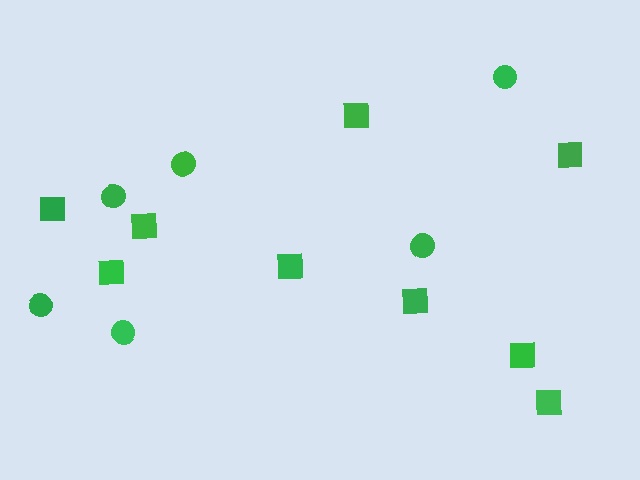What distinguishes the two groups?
There are 2 groups: one group of squares (9) and one group of circles (6).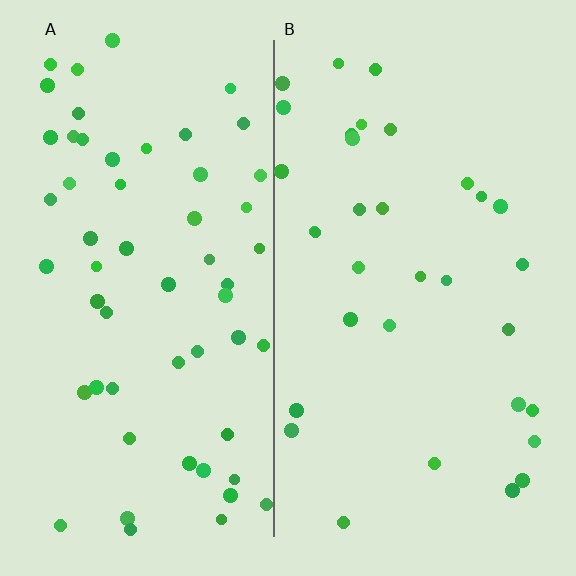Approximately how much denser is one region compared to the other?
Approximately 1.7× — region A over region B.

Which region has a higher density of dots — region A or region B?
A (the left).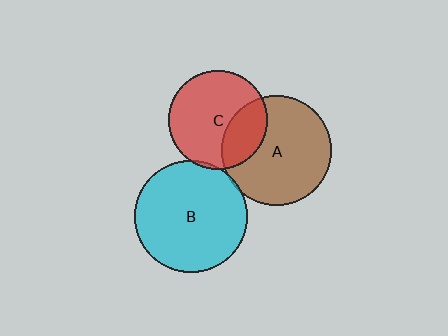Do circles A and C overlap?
Yes.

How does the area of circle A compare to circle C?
Approximately 1.2 times.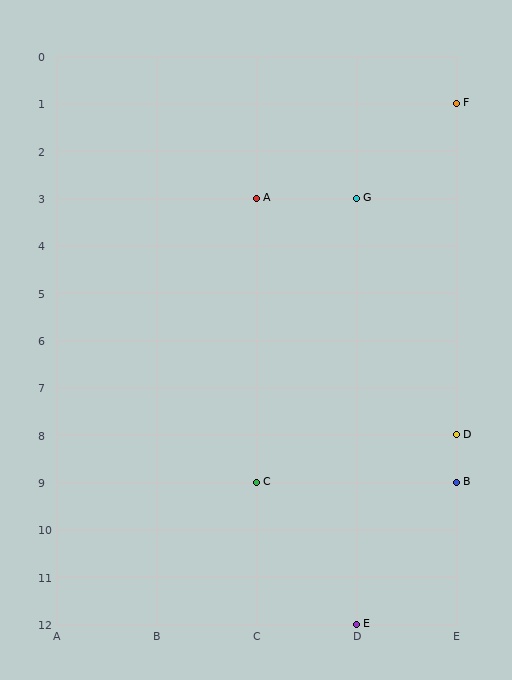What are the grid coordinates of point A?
Point A is at grid coordinates (C, 3).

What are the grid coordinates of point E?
Point E is at grid coordinates (D, 12).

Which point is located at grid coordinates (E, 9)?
Point B is at (E, 9).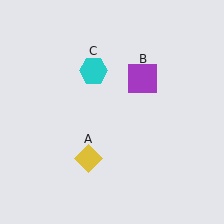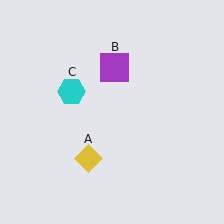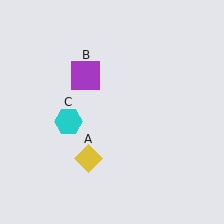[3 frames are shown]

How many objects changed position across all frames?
2 objects changed position: purple square (object B), cyan hexagon (object C).